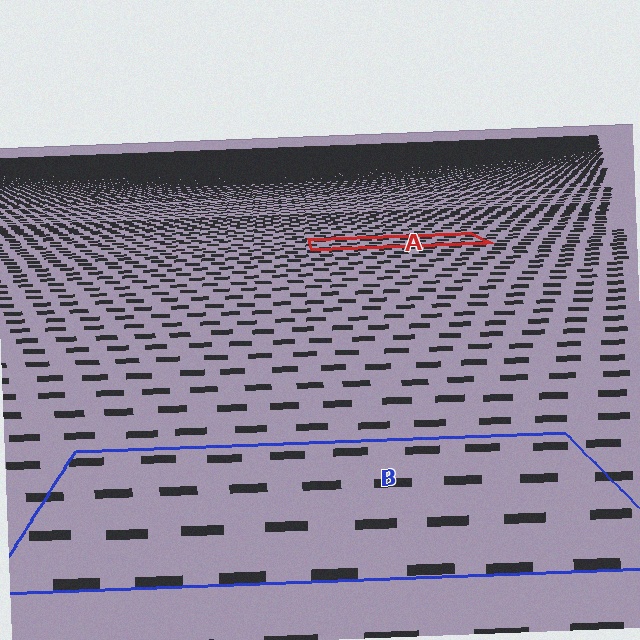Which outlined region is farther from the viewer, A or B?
Region A is farther from the viewer — the texture elements inside it appear smaller and more densely packed.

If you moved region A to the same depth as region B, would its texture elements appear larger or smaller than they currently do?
They would appear larger. At a closer depth, the same texture elements are projected at a bigger on-screen size.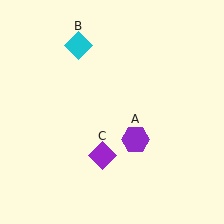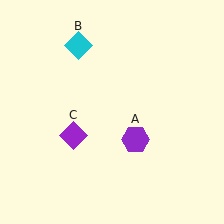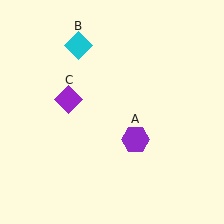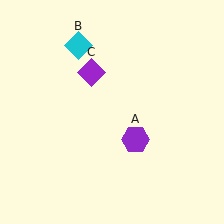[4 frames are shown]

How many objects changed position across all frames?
1 object changed position: purple diamond (object C).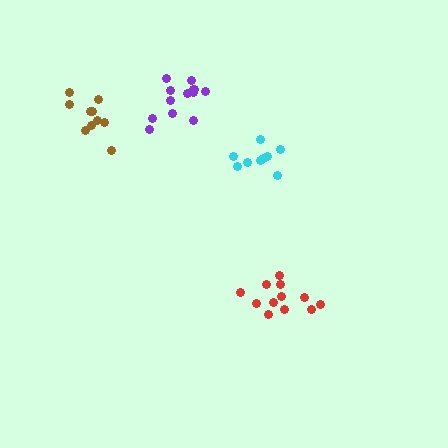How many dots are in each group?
Group 1: 10 dots, Group 2: 9 dots, Group 3: 12 dots, Group 4: 13 dots (44 total).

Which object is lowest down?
The red cluster is bottommost.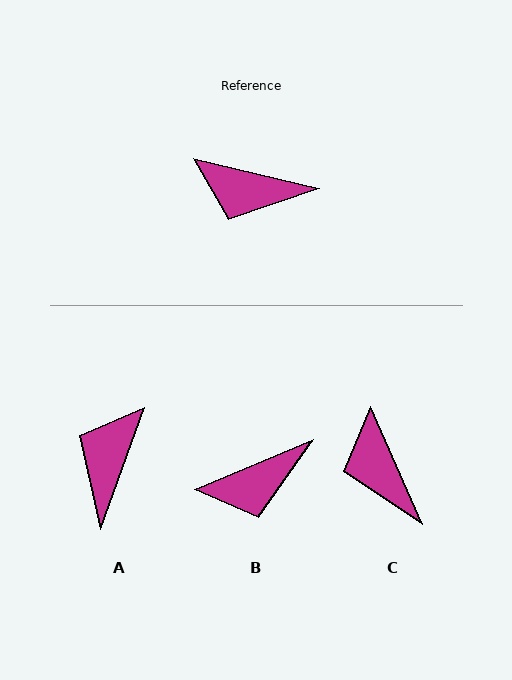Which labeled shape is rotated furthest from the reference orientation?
A, about 96 degrees away.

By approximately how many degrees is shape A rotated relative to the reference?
Approximately 96 degrees clockwise.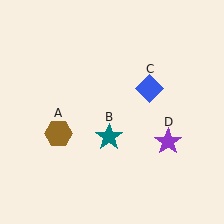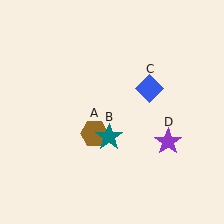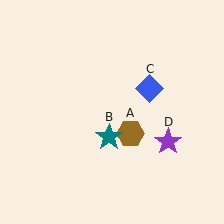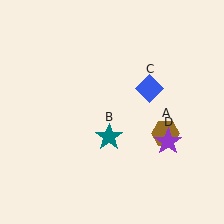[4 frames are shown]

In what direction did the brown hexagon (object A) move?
The brown hexagon (object A) moved right.